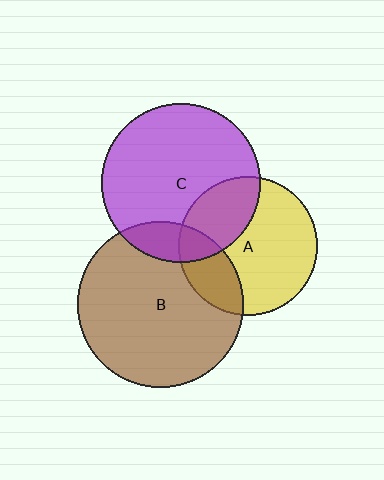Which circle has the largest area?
Circle B (brown).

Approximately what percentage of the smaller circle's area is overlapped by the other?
Approximately 25%.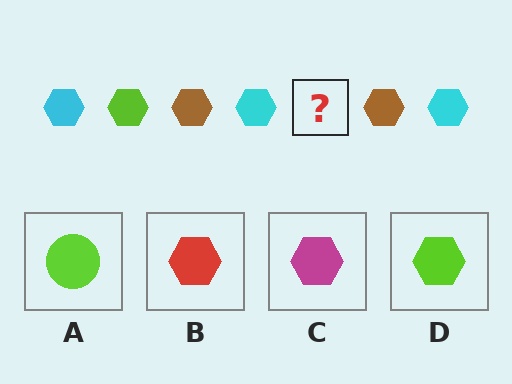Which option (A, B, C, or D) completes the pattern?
D.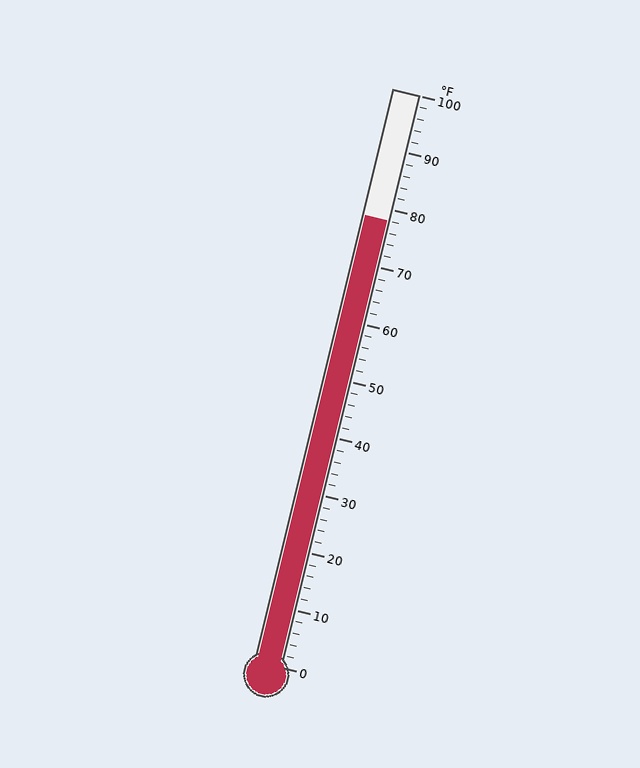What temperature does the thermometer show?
The thermometer shows approximately 78°F.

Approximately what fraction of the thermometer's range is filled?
The thermometer is filled to approximately 80% of its range.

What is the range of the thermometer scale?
The thermometer scale ranges from 0°F to 100°F.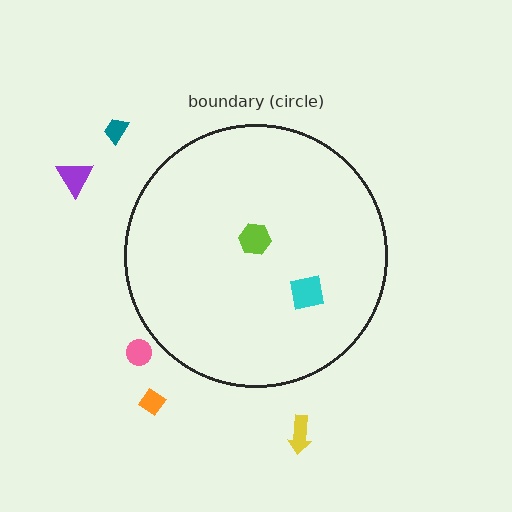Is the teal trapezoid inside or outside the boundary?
Outside.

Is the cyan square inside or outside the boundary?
Inside.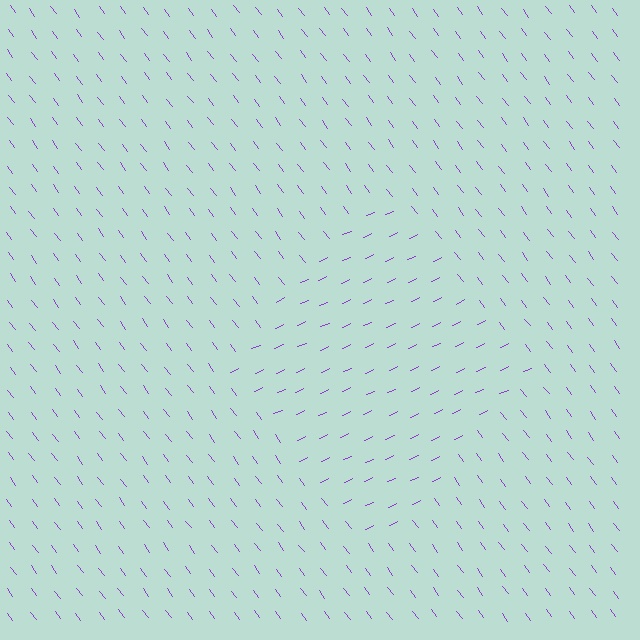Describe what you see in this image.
The image is filled with small purple line segments. A diamond region in the image has lines oriented differently from the surrounding lines, creating a visible texture boundary.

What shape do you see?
I see a diamond.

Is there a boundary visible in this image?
Yes, there is a texture boundary formed by a change in line orientation.